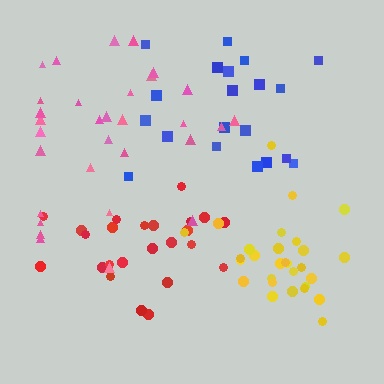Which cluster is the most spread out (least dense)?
Blue.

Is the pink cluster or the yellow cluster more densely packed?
Yellow.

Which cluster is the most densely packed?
Yellow.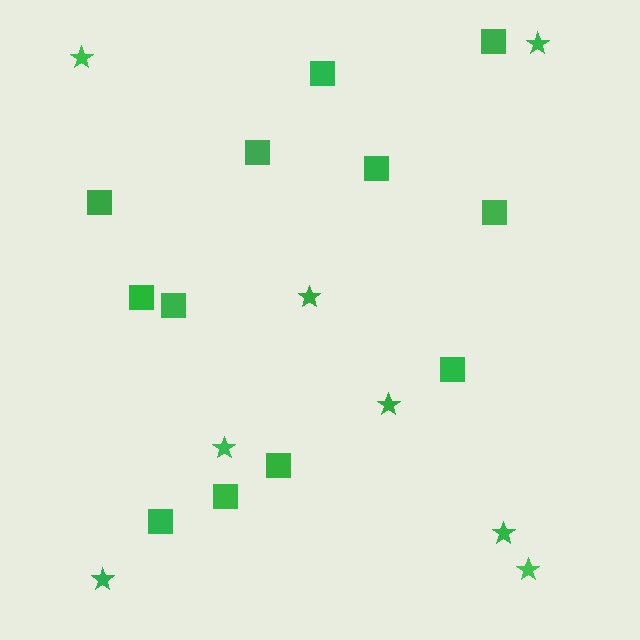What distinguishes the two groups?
There are 2 groups: one group of squares (12) and one group of stars (8).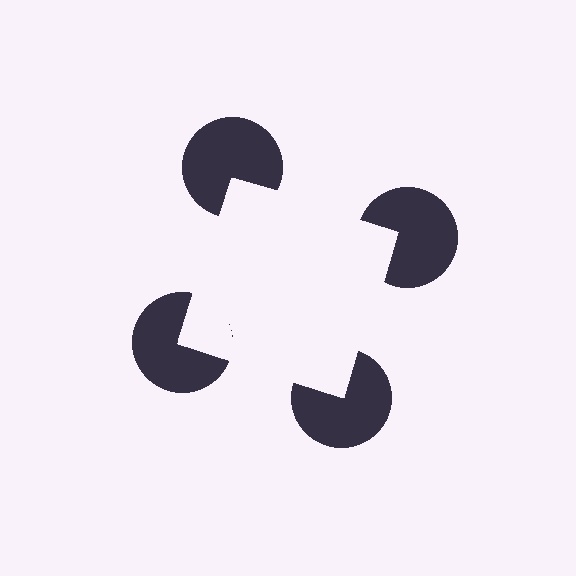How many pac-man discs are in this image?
There are 4 — one at each vertex of the illusory square.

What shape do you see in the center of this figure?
An illusory square — its edges are inferred from the aligned wedge cuts in the pac-man discs, not physically drawn.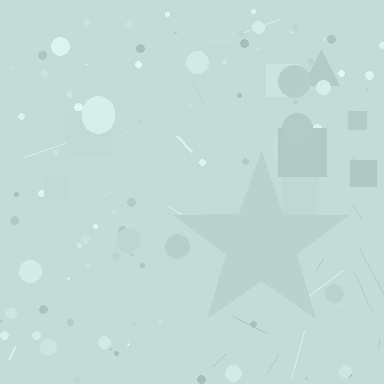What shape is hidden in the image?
A star is hidden in the image.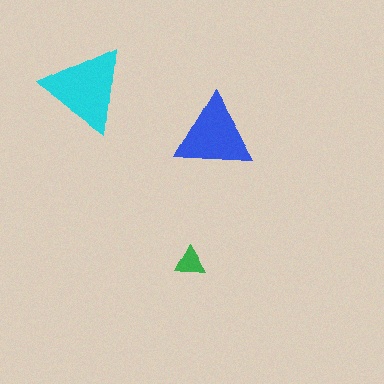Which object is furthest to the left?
The cyan triangle is leftmost.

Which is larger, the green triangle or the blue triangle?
The blue one.